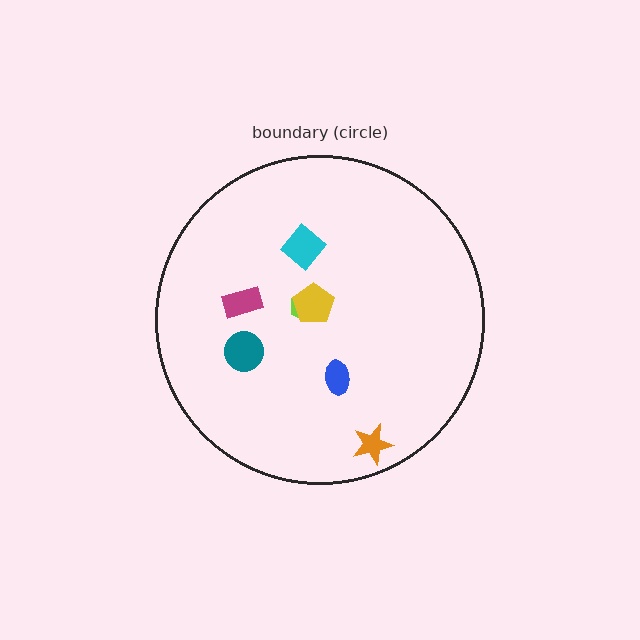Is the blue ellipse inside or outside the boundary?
Inside.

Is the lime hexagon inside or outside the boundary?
Inside.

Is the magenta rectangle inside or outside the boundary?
Inside.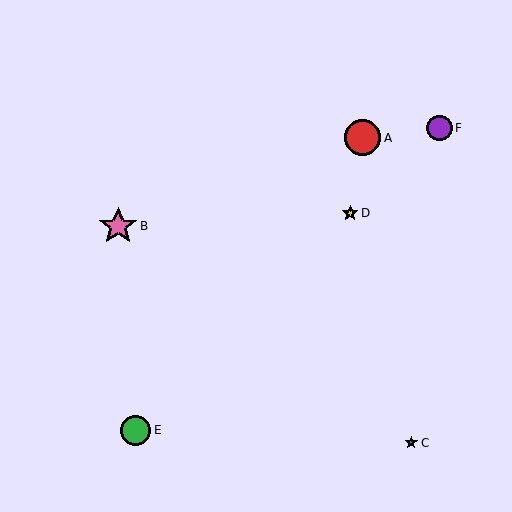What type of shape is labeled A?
Shape A is a red circle.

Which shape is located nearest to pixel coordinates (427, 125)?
The purple circle (labeled F) at (440, 128) is nearest to that location.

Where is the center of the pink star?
The center of the pink star is at (118, 226).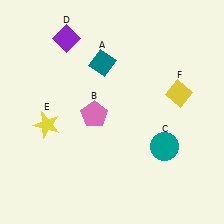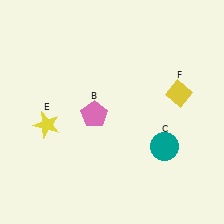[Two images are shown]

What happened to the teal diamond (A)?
The teal diamond (A) was removed in Image 2. It was in the top-left area of Image 1.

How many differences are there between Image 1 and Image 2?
There are 2 differences between the two images.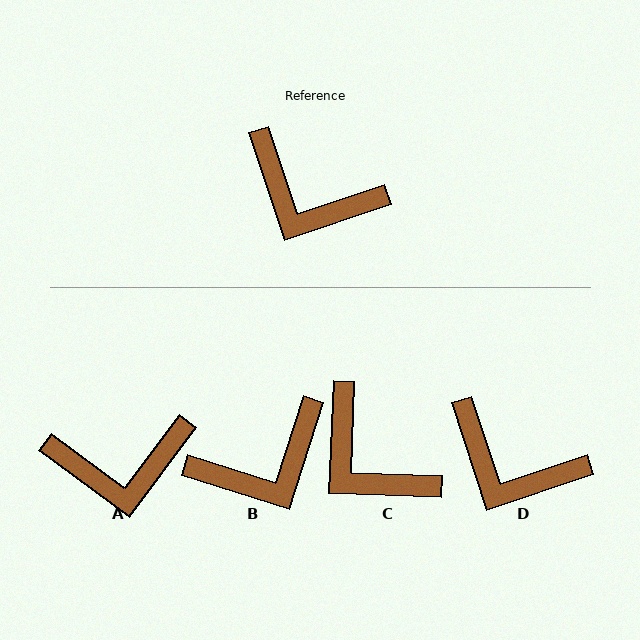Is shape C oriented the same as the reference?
No, it is off by about 20 degrees.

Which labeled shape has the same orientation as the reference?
D.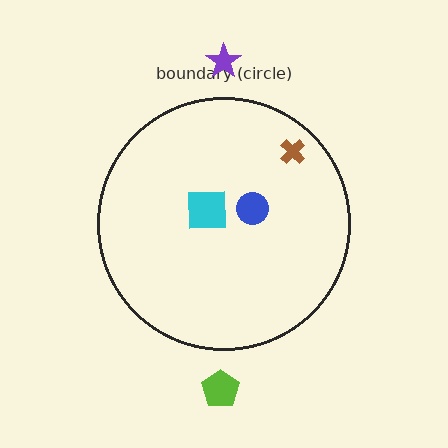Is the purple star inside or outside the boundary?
Outside.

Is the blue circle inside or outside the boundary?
Inside.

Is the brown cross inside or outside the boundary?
Inside.